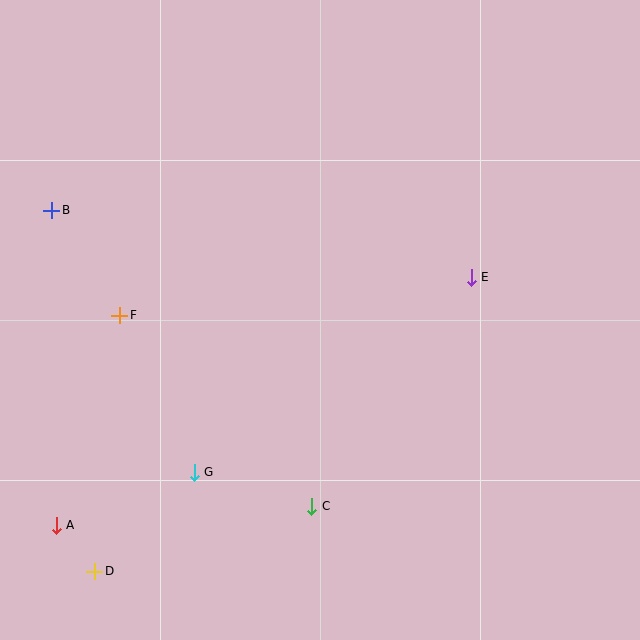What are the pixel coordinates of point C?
Point C is at (312, 506).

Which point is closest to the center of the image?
Point E at (471, 277) is closest to the center.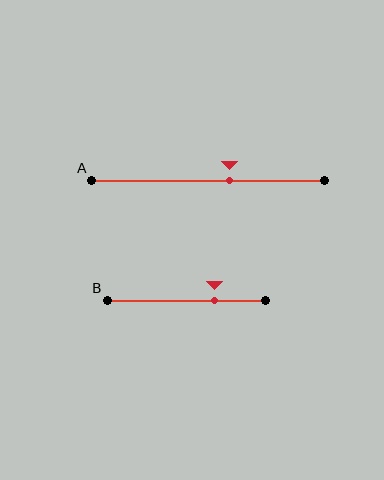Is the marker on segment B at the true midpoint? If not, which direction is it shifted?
No, the marker on segment B is shifted to the right by about 18% of the segment length.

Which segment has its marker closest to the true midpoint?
Segment A has its marker closest to the true midpoint.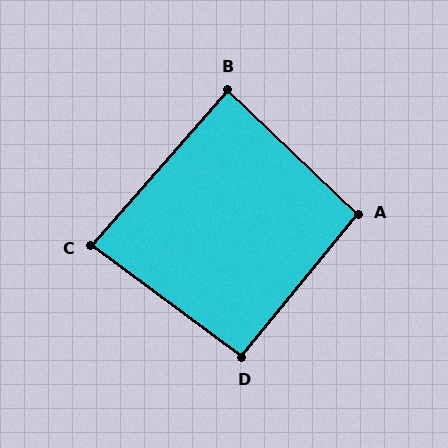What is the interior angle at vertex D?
Approximately 93 degrees (approximately right).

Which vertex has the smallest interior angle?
C, at approximately 86 degrees.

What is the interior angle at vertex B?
Approximately 87 degrees (approximately right).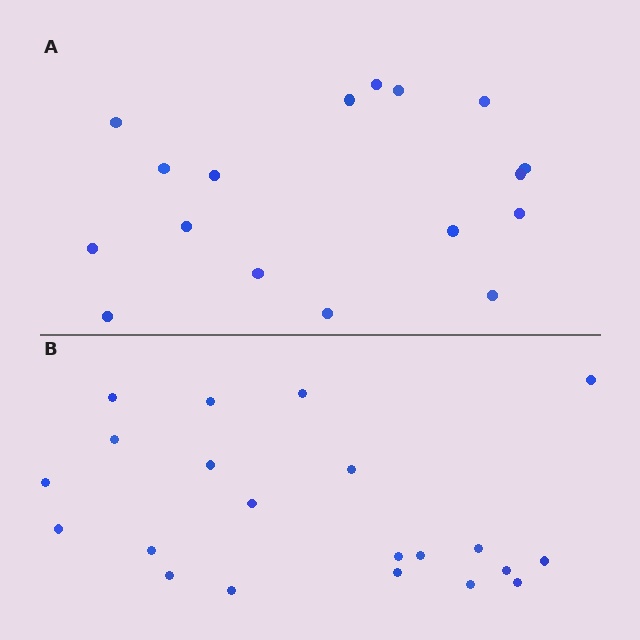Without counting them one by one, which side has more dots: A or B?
Region B (the bottom region) has more dots.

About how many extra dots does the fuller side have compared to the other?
Region B has about 4 more dots than region A.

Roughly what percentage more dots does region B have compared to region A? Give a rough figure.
About 25% more.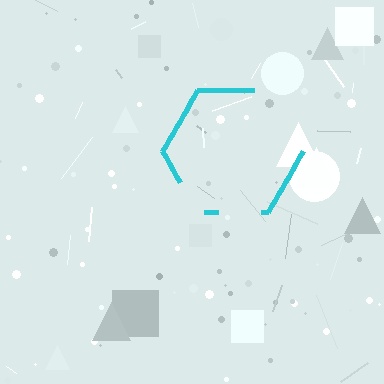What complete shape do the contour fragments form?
The contour fragments form a hexagon.